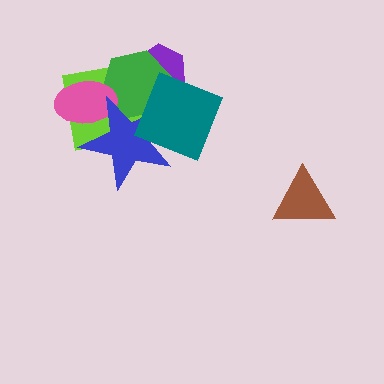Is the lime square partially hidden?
Yes, it is partially covered by another shape.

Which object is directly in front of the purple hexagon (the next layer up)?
The green hexagon is directly in front of the purple hexagon.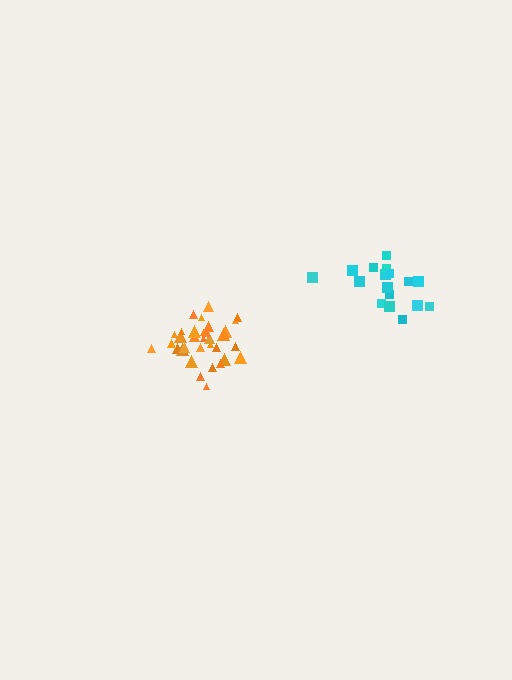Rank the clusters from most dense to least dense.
orange, cyan.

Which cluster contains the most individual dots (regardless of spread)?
Orange (33).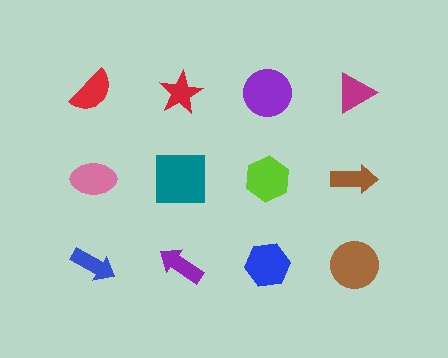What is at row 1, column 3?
A purple circle.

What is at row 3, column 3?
A blue hexagon.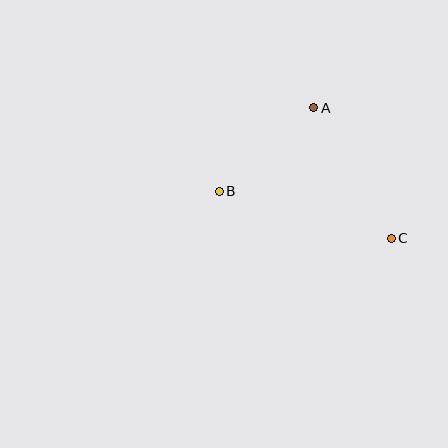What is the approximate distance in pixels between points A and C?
The distance between A and C is approximately 152 pixels.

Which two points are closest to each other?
Points A and B are closest to each other.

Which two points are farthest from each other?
Points B and C are farthest from each other.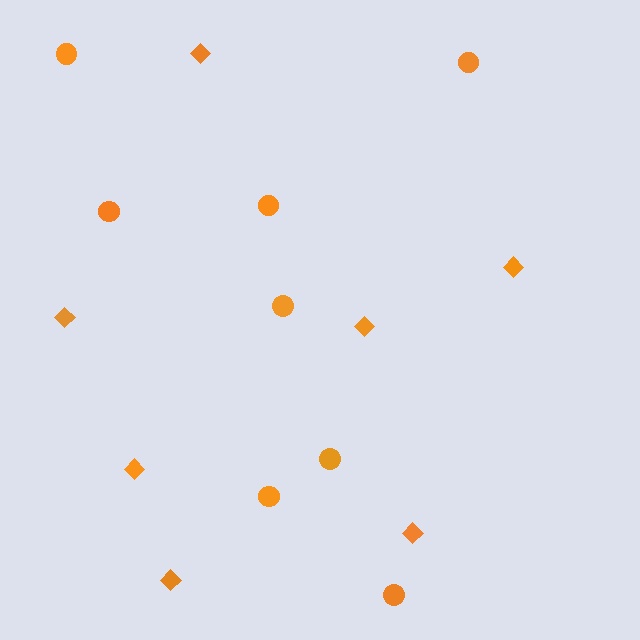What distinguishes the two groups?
There are 2 groups: one group of circles (8) and one group of diamonds (7).